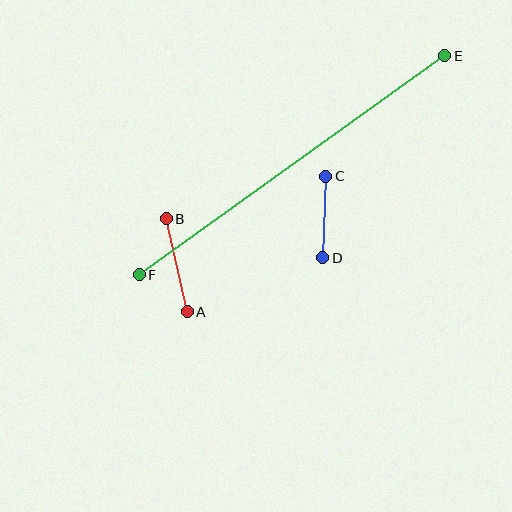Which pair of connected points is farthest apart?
Points E and F are farthest apart.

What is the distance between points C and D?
The distance is approximately 82 pixels.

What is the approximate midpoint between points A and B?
The midpoint is at approximately (177, 265) pixels.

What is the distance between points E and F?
The distance is approximately 376 pixels.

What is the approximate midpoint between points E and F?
The midpoint is at approximately (292, 165) pixels.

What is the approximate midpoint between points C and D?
The midpoint is at approximately (324, 217) pixels.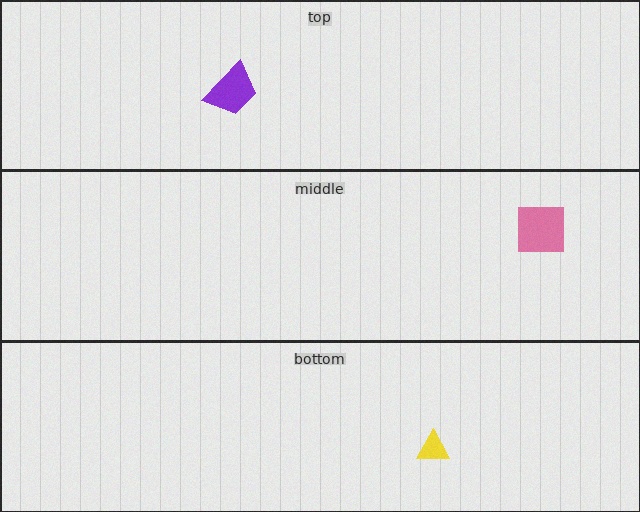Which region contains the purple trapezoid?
The top region.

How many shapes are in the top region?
1.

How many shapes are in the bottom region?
1.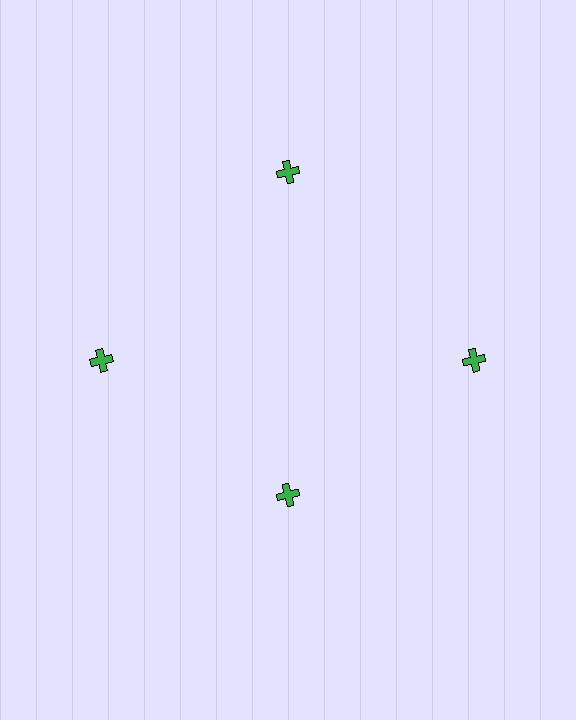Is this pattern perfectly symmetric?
No. The 4 green crosses are arranged in a ring, but one element near the 6 o'clock position is pulled inward toward the center, breaking the 4-fold rotational symmetry.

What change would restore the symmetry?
The symmetry would be restored by moving it outward, back onto the ring so that all 4 crosses sit at equal angles and equal distance from the center.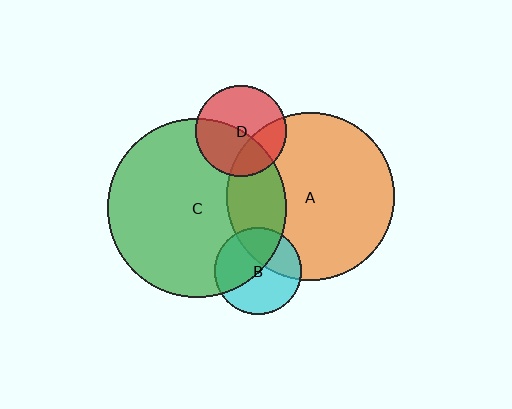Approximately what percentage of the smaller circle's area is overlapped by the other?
Approximately 35%.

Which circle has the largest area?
Circle C (green).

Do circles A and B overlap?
Yes.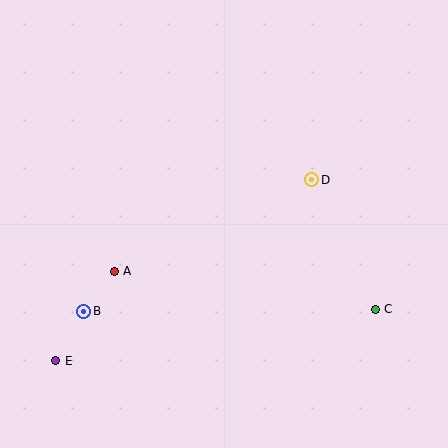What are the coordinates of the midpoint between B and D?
The midpoint between B and D is at (198, 245).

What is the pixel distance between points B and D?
The distance between B and D is 263 pixels.